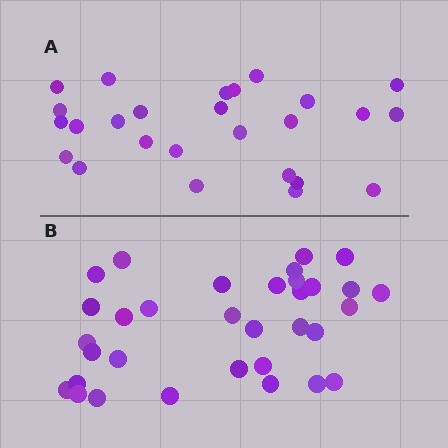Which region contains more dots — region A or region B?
Region B (the bottom region) has more dots.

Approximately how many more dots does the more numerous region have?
Region B has roughly 8 or so more dots than region A.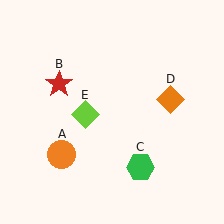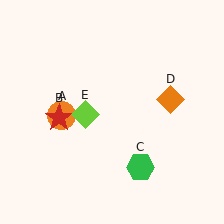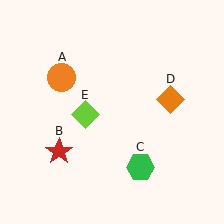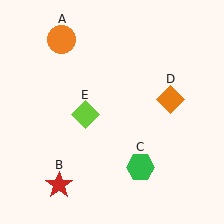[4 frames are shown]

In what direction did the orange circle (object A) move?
The orange circle (object A) moved up.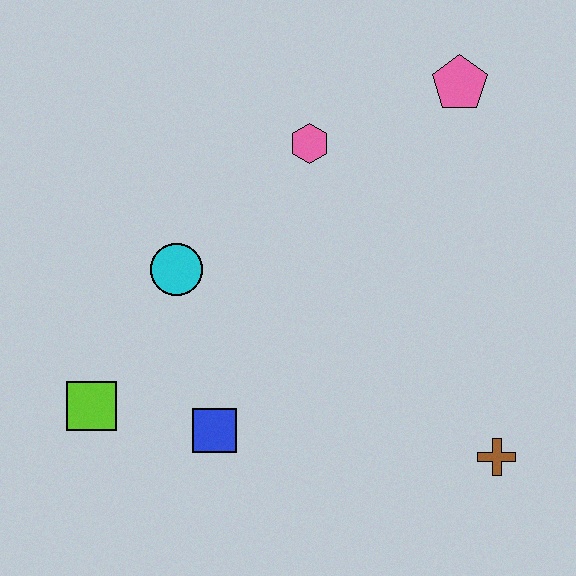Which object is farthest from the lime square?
The pink pentagon is farthest from the lime square.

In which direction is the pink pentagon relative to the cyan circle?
The pink pentagon is to the right of the cyan circle.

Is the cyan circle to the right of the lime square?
Yes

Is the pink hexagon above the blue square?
Yes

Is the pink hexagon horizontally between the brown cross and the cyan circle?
Yes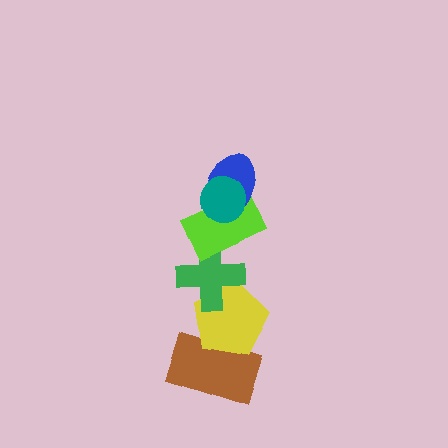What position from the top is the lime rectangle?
The lime rectangle is 3rd from the top.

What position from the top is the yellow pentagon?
The yellow pentagon is 5th from the top.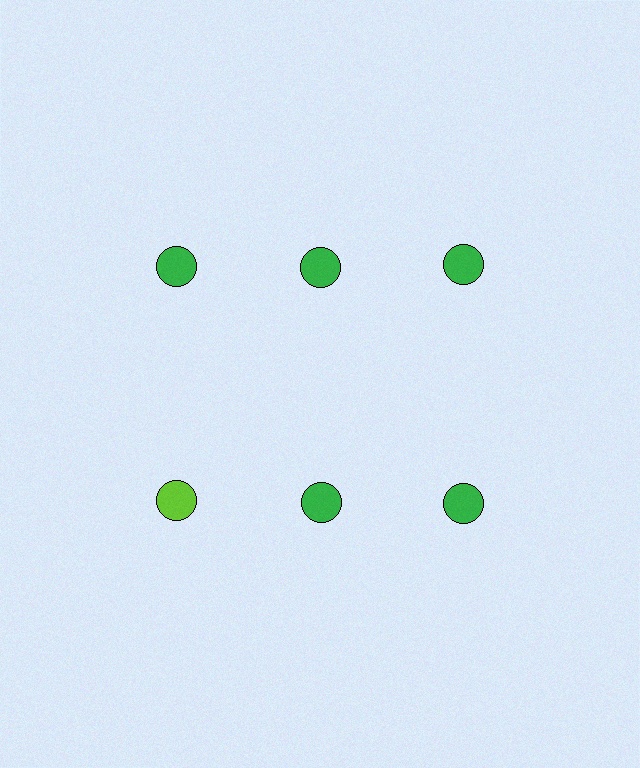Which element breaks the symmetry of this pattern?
The lime circle in the second row, leftmost column breaks the symmetry. All other shapes are green circles.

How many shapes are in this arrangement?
There are 6 shapes arranged in a grid pattern.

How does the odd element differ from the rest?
It has a different color: lime instead of green.